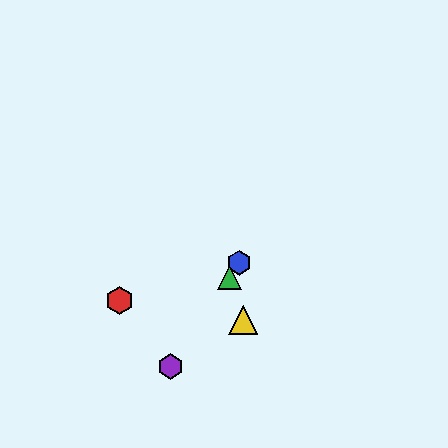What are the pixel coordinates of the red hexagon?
The red hexagon is at (119, 300).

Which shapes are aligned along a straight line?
The blue hexagon, the green triangle, the purple hexagon are aligned along a straight line.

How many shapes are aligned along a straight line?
3 shapes (the blue hexagon, the green triangle, the purple hexagon) are aligned along a straight line.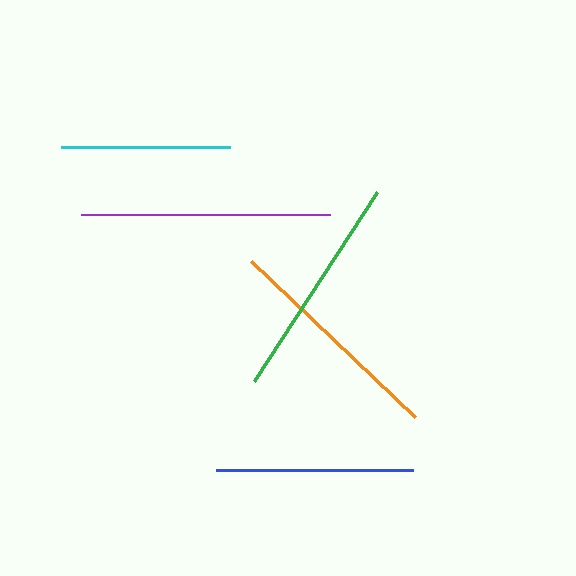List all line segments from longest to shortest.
From longest to shortest: purple, green, orange, blue, cyan.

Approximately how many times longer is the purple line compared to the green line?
The purple line is approximately 1.1 times the length of the green line.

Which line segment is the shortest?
The cyan line is the shortest at approximately 169 pixels.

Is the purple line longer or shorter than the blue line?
The purple line is longer than the blue line.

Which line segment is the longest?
The purple line is the longest at approximately 249 pixels.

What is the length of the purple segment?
The purple segment is approximately 249 pixels long.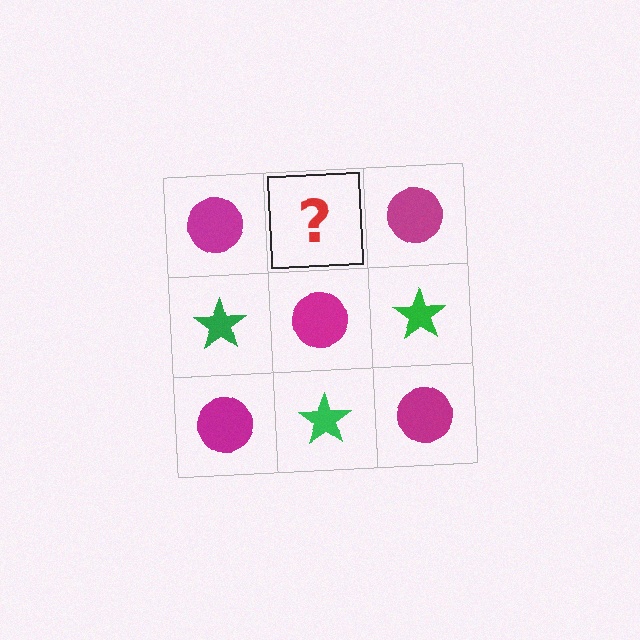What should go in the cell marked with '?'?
The missing cell should contain a green star.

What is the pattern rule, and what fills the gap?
The rule is that it alternates magenta circle and green star in a checkerboard pattern. The gap should be filled with a green star.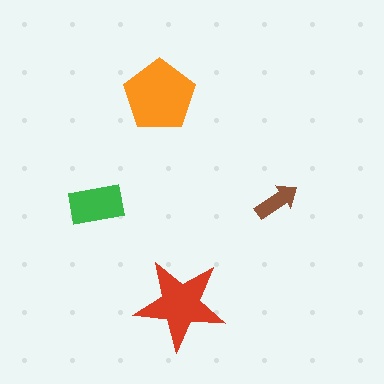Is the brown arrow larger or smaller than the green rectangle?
Smaller.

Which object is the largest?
The orange pentagon.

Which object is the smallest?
The brown arrow.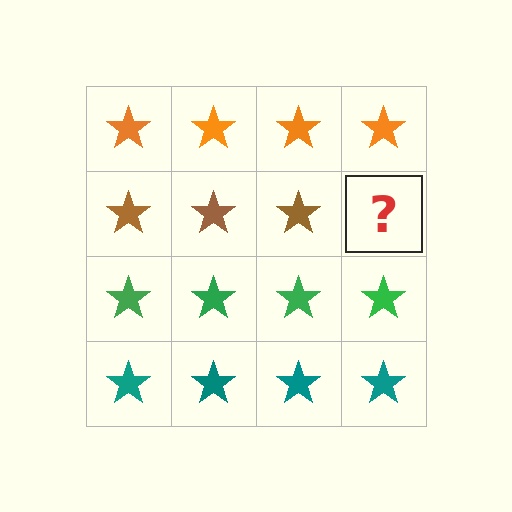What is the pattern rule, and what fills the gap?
The rule is that each row has a consistent color. The gap should be filled with a brown star.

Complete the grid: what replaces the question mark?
The question mark should be replaced with a brown star.